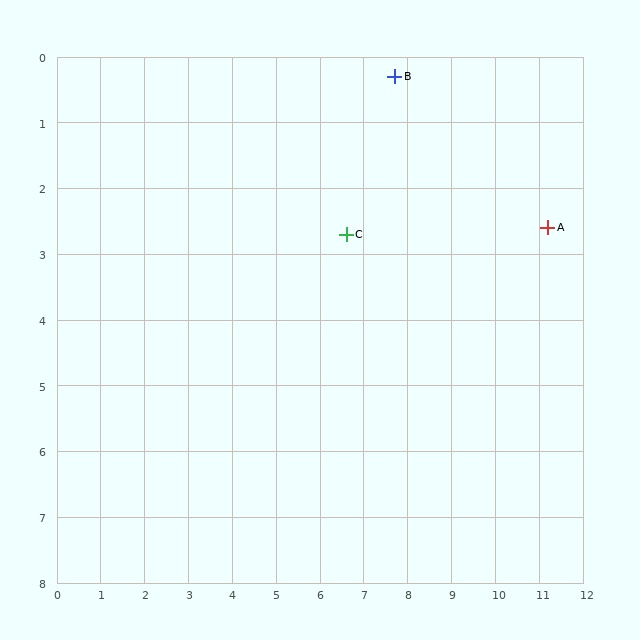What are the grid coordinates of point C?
Point C is at approximately (6.6, 2.7).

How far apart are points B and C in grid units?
Points B and C are about 2.6 grid units apart.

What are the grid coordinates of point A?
Point A is at approximately (11.2, 2.6).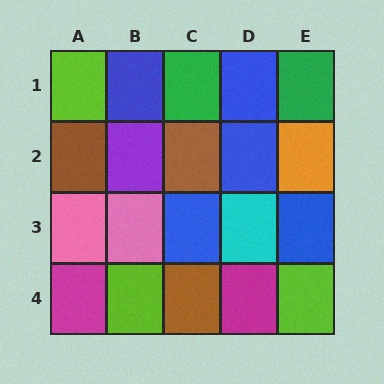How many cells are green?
2 cells are green.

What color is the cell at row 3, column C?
Blue.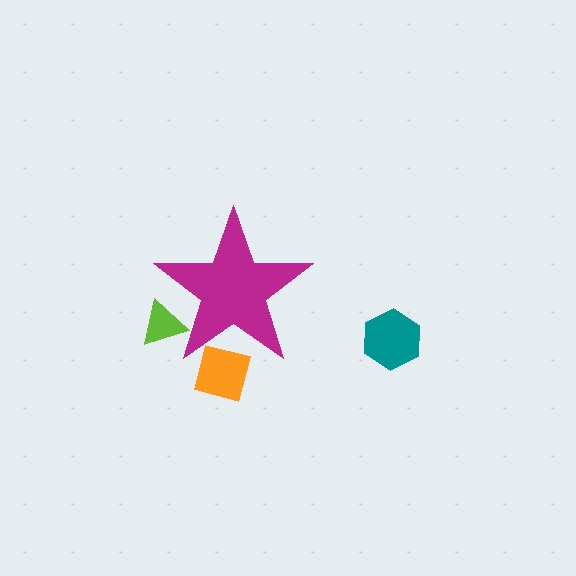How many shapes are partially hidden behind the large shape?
2 shapes are partially hidden.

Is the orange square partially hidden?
Yes, the orange square is partially hidden behind the magenta star.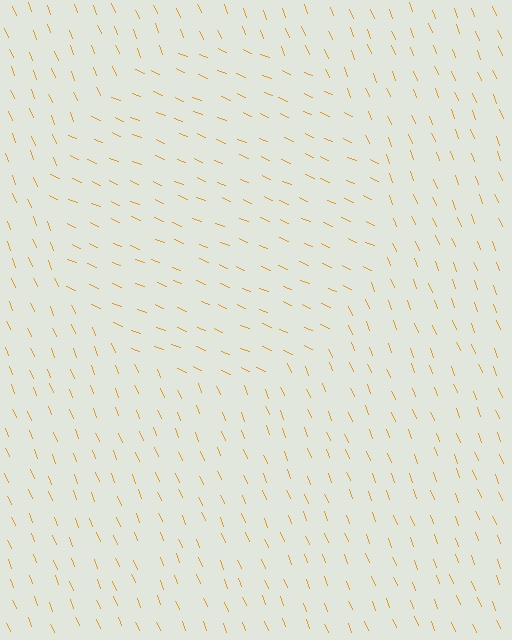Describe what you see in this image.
The image is filled with small orange line segments. A circle region in the image has lines oriented differently from the surrounding lines, creating a visible texture boundary.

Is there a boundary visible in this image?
Yes, there is a texture boundary formed by a change in line orientation.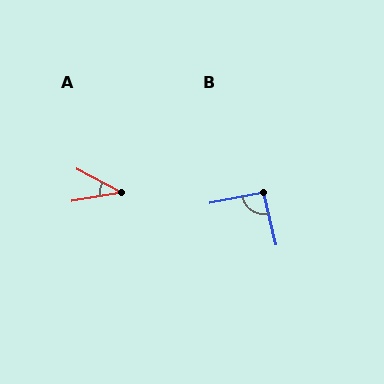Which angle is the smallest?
A, at approximately 38 degrees.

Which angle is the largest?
B, at approximately 93 degrees.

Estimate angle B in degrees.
Approximately 93 degrees.